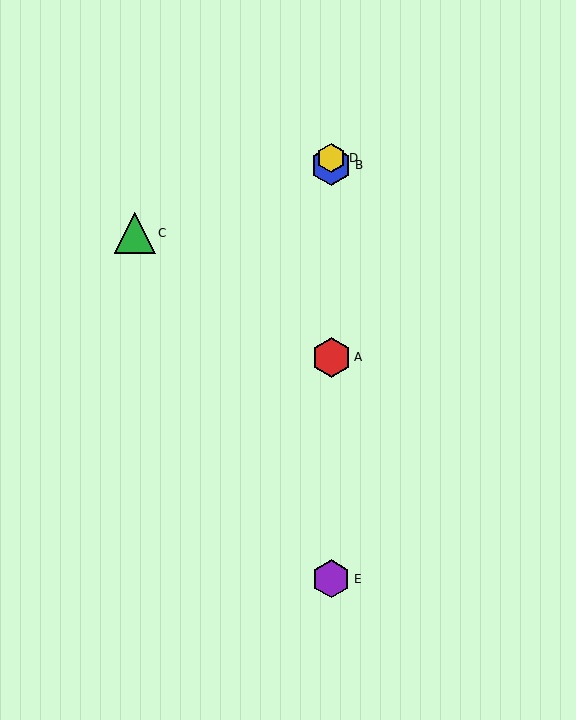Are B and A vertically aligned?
Yes, both are at x≈331.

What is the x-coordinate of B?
Object B is at x≈331.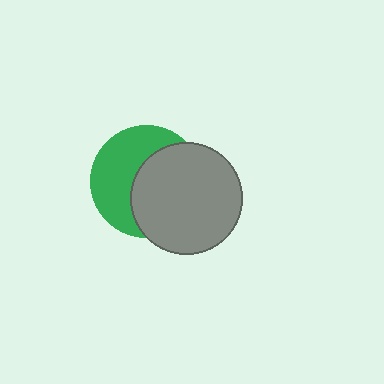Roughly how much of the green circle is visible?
About half of it is visible (roughly 48%).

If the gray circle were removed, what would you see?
You would see the complete green circle.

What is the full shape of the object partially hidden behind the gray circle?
The partially hidden object is a green circle.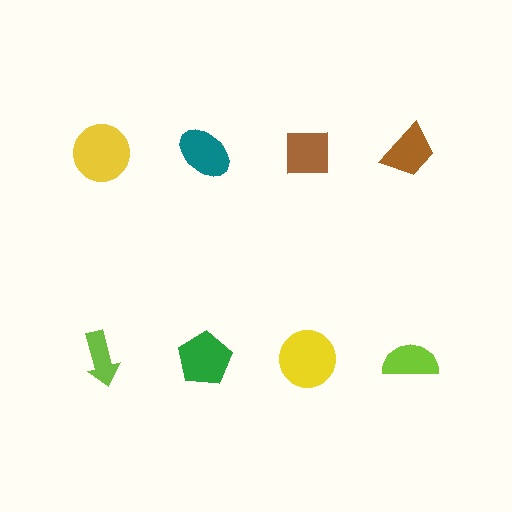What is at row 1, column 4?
A brown trapezoid.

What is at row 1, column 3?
A brown square.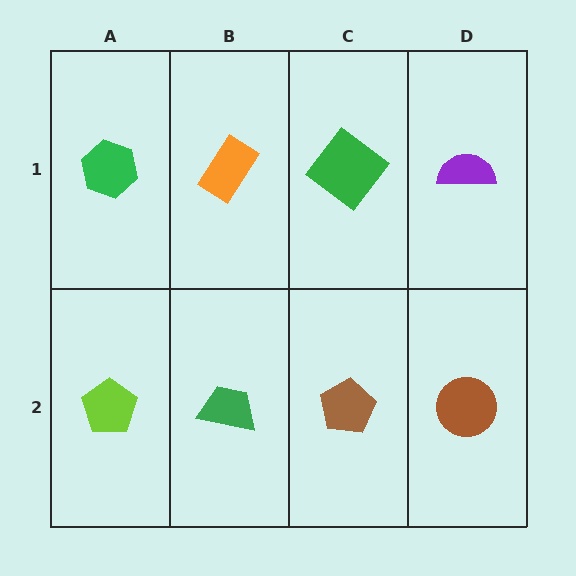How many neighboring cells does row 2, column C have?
3.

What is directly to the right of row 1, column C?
A purple semicircle.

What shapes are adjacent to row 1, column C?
A brown pentagon (row 2, column C), an orange rectangle (row 1, column B), a purple semicircle (row 1, column D).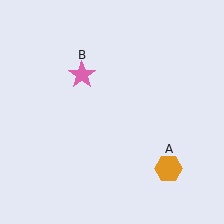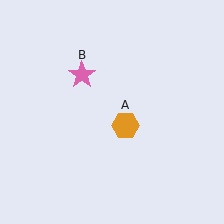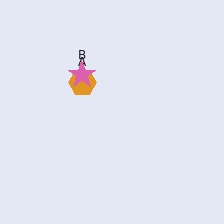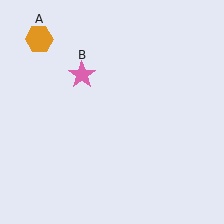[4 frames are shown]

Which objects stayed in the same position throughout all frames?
Pink star (object B) remained stationary.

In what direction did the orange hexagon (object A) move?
The orange hexagon (object A) moved up and to the left.